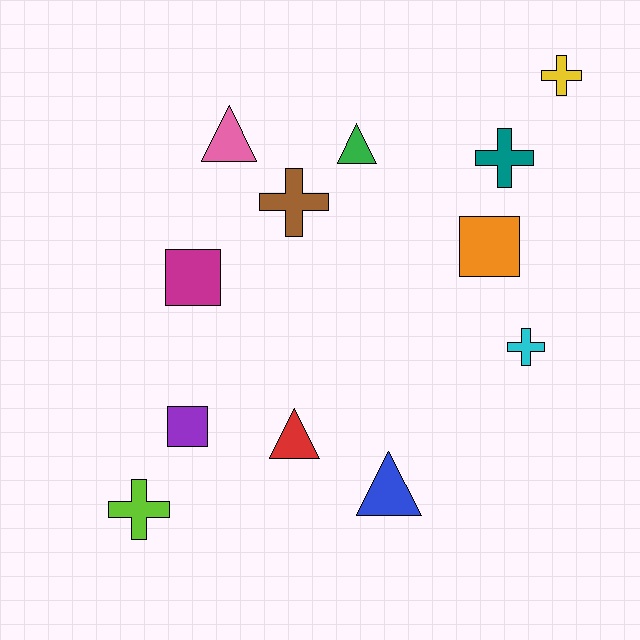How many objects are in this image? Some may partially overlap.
There are 12 objects.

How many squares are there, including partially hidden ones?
There are 3 squares.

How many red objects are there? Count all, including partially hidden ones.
There is 1 red object.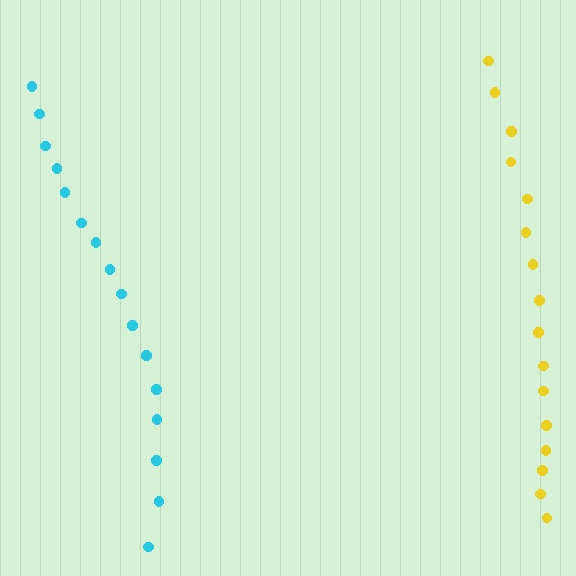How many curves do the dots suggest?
There are 2 distinct paths.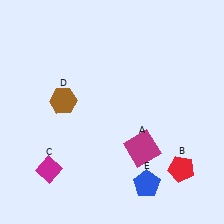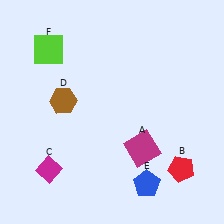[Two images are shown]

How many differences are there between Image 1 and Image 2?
There is 1 difference between the two images.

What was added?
A lime square (F) was added in Image 2.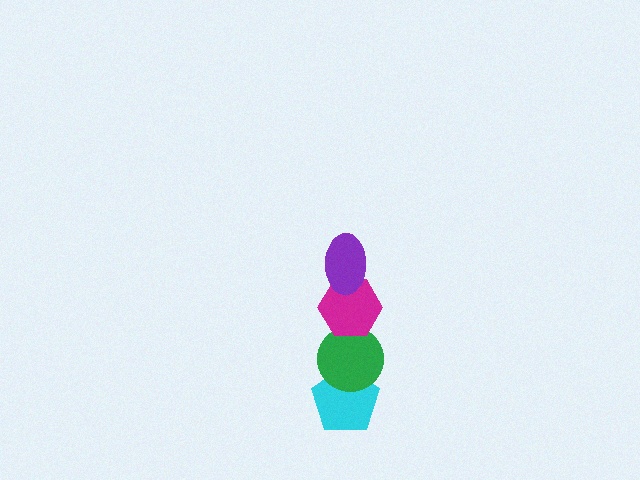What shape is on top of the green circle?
The magenta hexagon is on top of the green circle.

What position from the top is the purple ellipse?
The purple ellipse is 1st from the top.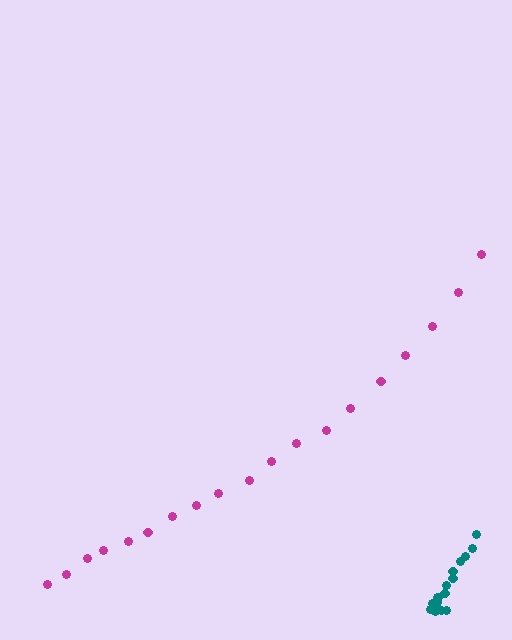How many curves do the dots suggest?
There are 2 distinct paths.